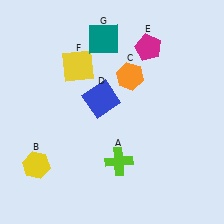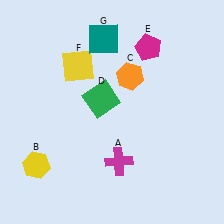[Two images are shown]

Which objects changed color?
A changed from lime to magenta. D changed from blue to green.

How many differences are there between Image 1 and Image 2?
There are 2 differences between the two images.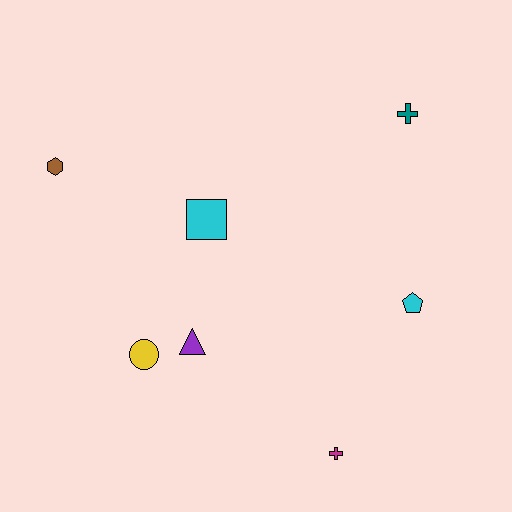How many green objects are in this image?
There are no green objects.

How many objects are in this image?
There are 7 objects.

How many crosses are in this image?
There are 2 crosses.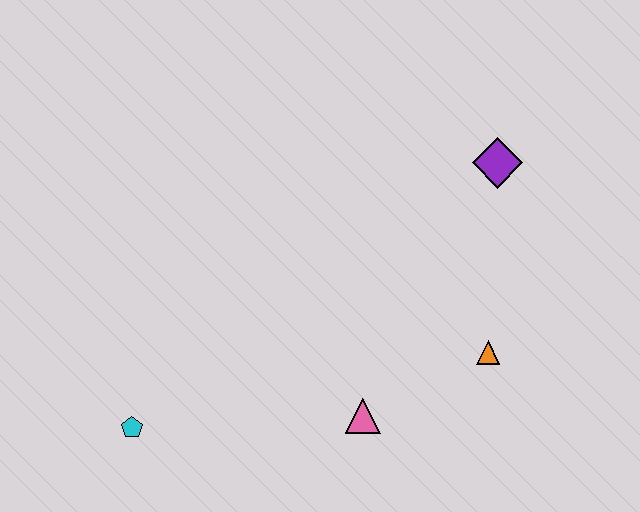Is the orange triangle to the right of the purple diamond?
No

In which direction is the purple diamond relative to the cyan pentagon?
The purple diamond is to the right of the cyan pentagon.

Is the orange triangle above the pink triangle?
Yes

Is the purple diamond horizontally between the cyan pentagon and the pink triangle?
No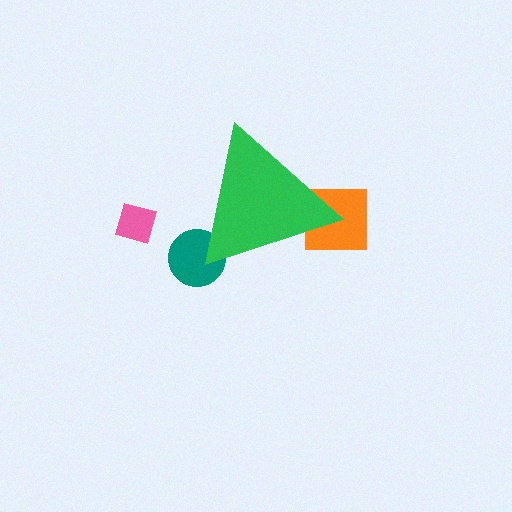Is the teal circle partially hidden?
Yes, the teal circle is partially hidden behind the green triangle.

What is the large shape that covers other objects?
A green triangle.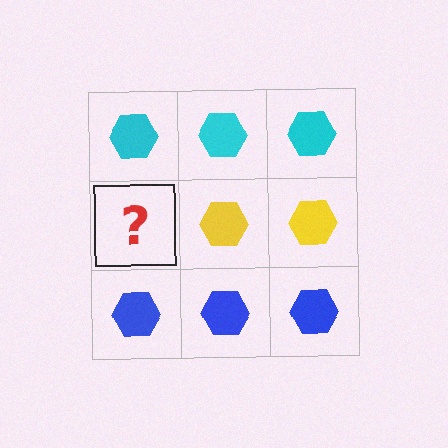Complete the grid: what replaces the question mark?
The question mark should be replaced with a yellow hexagon.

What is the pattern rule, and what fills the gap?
The rule is that each row has a consistent color. The gap should be filled with a yellow hexagon.